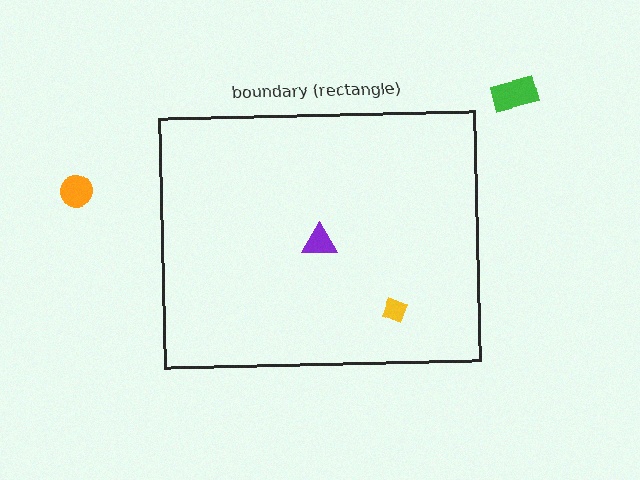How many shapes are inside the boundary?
2 inside, 2 outside.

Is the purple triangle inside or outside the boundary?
Inside.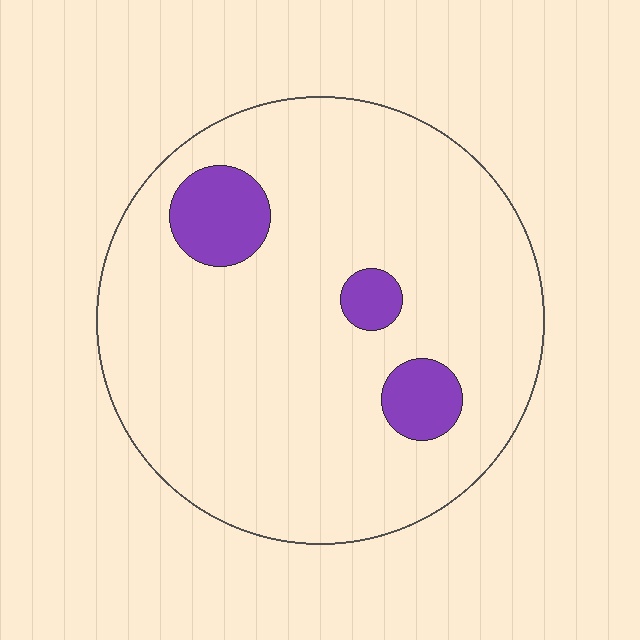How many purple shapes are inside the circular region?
3.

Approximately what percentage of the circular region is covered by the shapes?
Approximately 10%.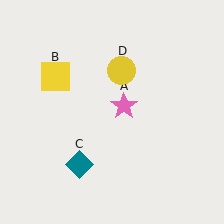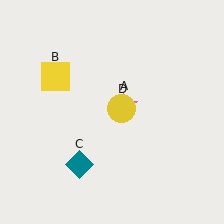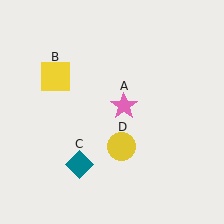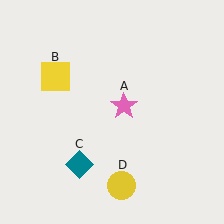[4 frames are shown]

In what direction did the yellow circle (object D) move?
The yellow circle (object D) moved down.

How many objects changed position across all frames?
1 object changed position: yellow circle (object D).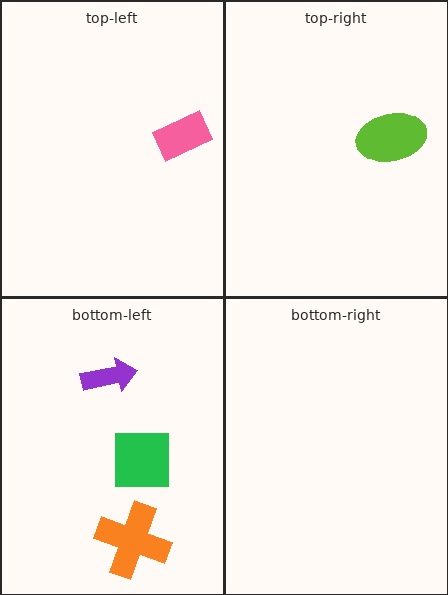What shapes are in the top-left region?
The pink rectangle.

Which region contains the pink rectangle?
The top-left region.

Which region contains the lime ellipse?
The top-right region.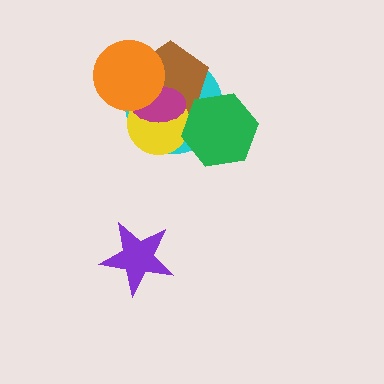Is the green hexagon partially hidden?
No, no other shape covers it.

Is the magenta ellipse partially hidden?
Yes, it is partially covered by another shape.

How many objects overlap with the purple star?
0 objects overlap with the purple star.